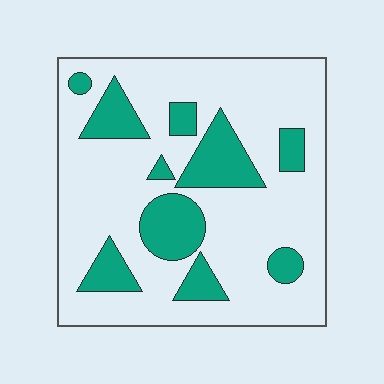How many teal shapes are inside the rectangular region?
10.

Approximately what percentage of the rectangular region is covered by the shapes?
Approximately 25%.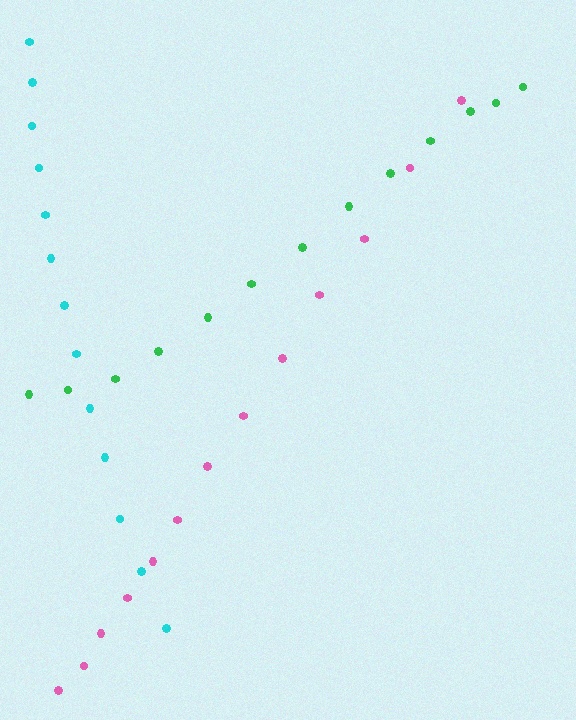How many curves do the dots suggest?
There are 3 distinct paths.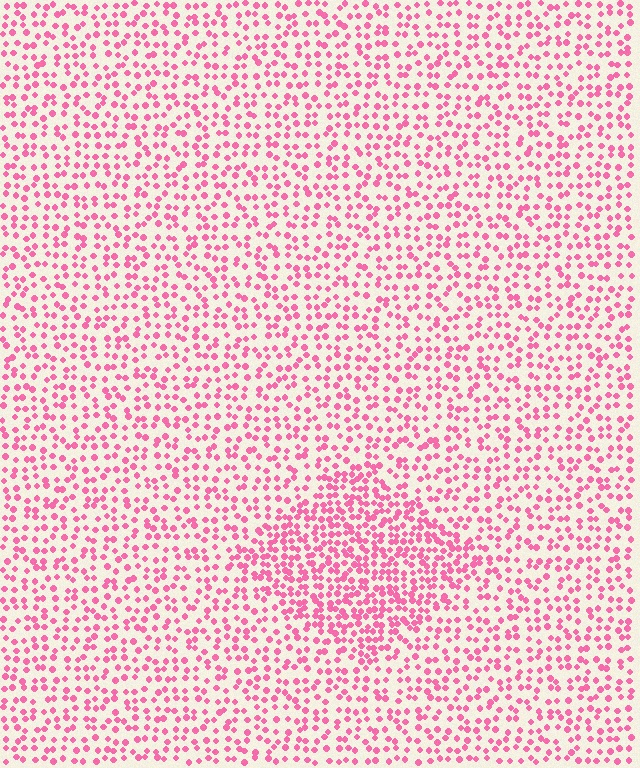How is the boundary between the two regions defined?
The boundary is defined by a change in element density (approximately 1.8x ratio). All elements are the same color, size, and shape.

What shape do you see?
I see a diamond.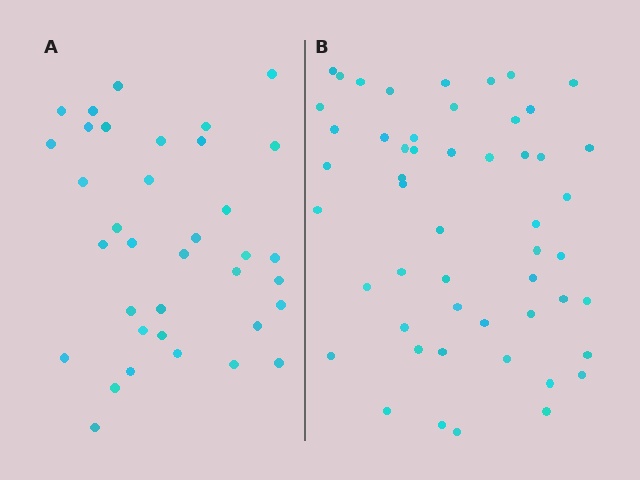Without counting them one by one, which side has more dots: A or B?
Region B (the right region) has more dots.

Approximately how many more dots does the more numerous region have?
Region B has approximately 15 more dots than region A.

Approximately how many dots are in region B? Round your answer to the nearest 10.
About 50 dots. (The exact count is 52, which rounds to 50.)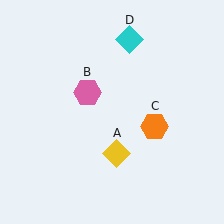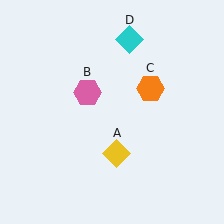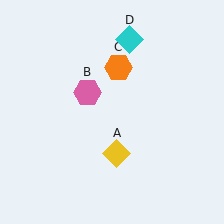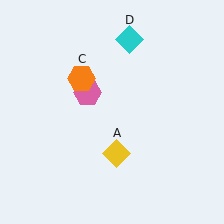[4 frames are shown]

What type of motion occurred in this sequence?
The orange hexagon (object C) rotated counterclockwise around the center of the scene.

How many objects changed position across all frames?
1 object changed position: orange hexagon (object C).